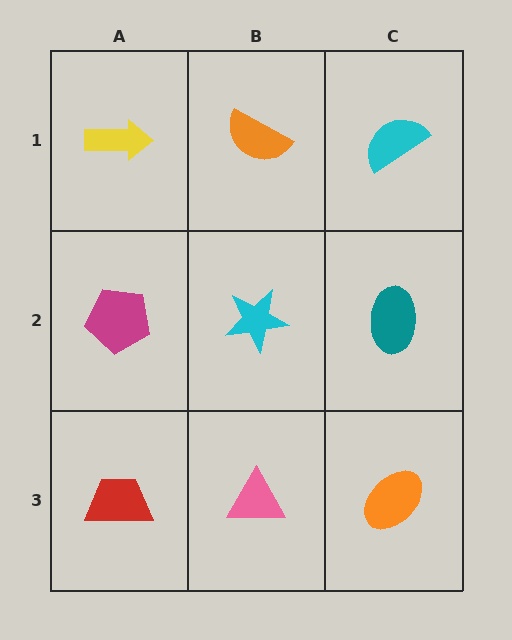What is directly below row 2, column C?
An orange ellipse.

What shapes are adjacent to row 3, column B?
A cyan star (row 2, column B), a red trapezoid (row 3, column A), an orange ellipse (row 3, column C).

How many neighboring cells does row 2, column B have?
4.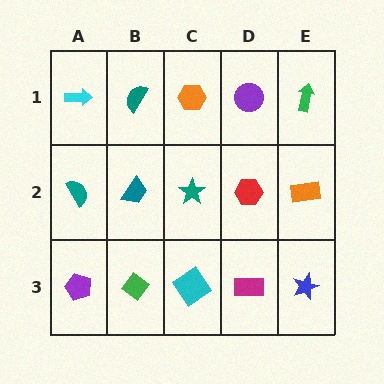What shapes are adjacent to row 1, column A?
A teal semicircle (row 2, column A), a teal semicircle (row 1, column B).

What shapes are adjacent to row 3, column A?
A teal semicircle (row 2, column A), a green diamond (row 3, column B).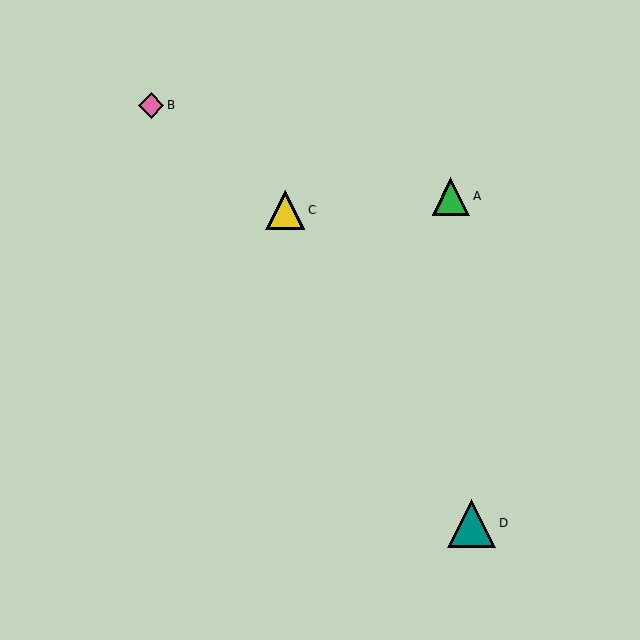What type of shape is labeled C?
Shape C is a yellow triangle.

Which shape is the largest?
The teal triangle (labeled D) is the largest.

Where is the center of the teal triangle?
The center of the teal triangle is at (472, 523).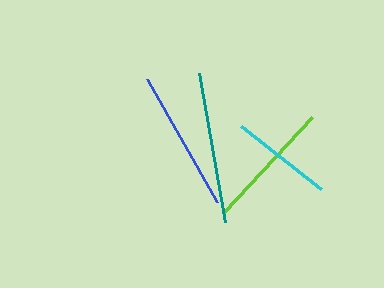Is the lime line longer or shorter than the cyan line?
The lime line is longer than the cyan line.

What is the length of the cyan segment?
The cyan segment is approximately 102 pixels long.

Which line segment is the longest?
The teal line is the longest at approximately 152 pixels.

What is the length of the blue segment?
The blue segment is approximately 141 pixels long.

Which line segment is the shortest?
The cyan line is the shortest at approximately 102 pixels.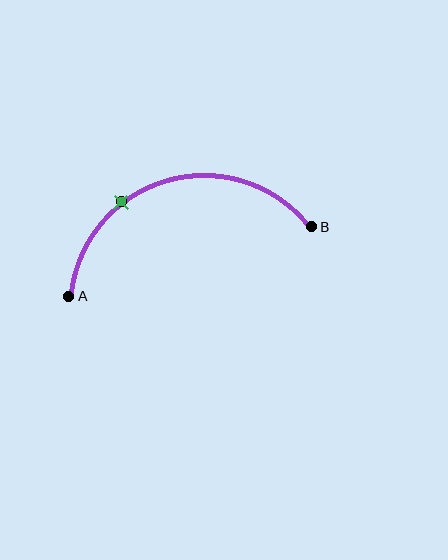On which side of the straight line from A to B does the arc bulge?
The arc bulges above the straight line connecting A and B.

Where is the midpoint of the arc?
The arc midpoint is the point on the curve farthest from the straight line joining A and B. It sits above that line.